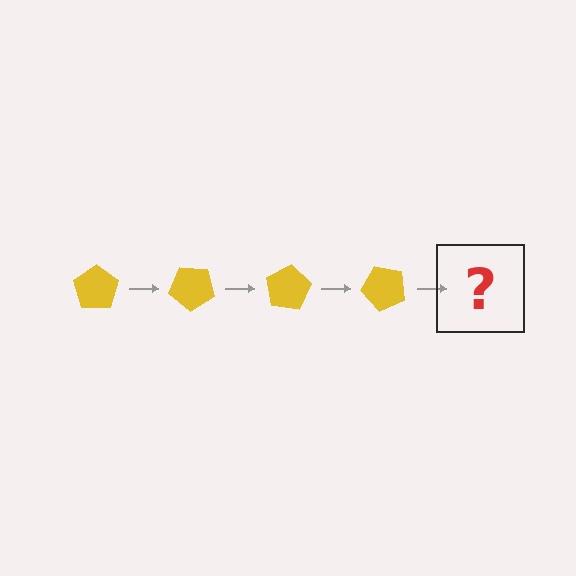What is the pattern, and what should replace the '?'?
The pattern is that the pentagon rotates 40 degrees each step. The '?' should be a yellow pentagon rotated 160 degrees.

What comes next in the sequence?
The next element should be a yellow pentagon rotated 160 degrees.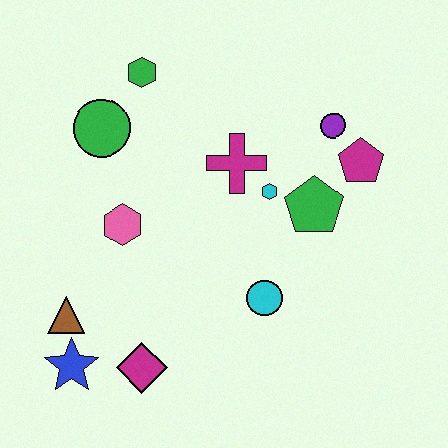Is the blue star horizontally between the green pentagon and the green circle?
No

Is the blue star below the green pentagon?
Yes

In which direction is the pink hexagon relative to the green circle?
The pink hexagon is below the green circle.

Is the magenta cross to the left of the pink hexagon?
No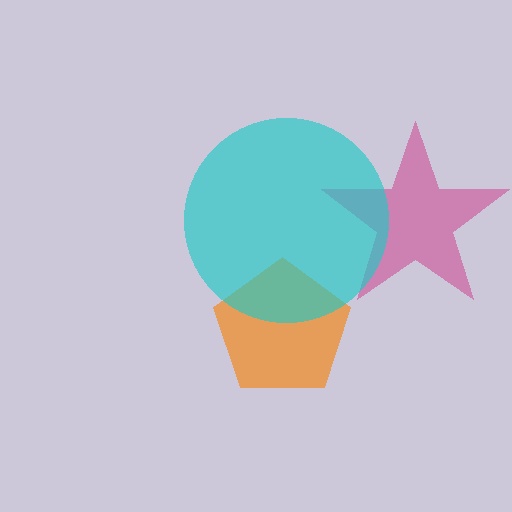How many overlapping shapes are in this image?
There are 3 overlapping shapes in the image.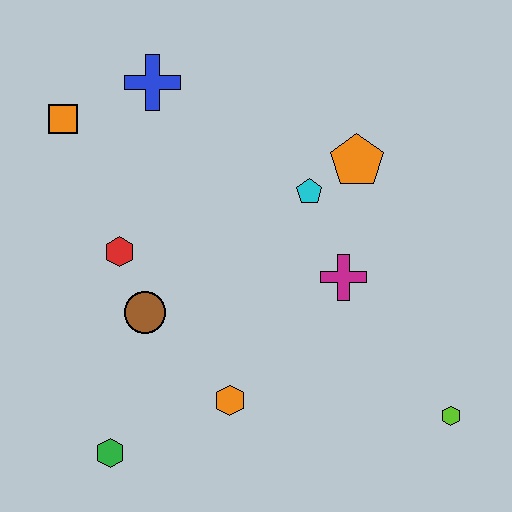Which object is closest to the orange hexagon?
The brown circle is closest to the orange hexagon.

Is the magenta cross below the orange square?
Yes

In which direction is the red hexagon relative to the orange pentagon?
The red hexagon is to the left of the orange pentagon.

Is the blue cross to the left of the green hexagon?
No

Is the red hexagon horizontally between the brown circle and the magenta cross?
No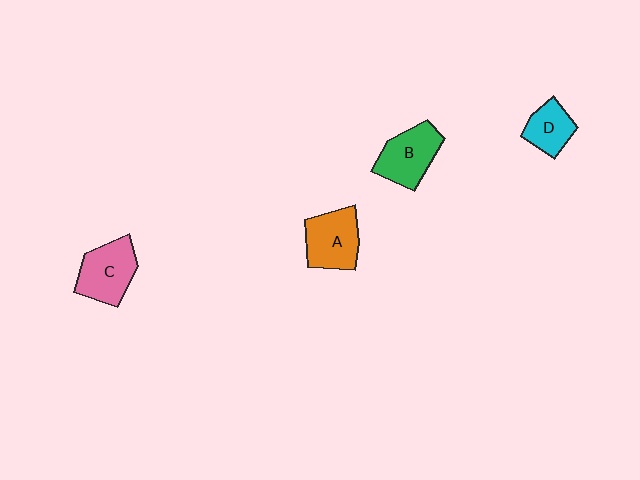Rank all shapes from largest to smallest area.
From largest to smallest: C (pink), A (orange), B (green), D (cyan).